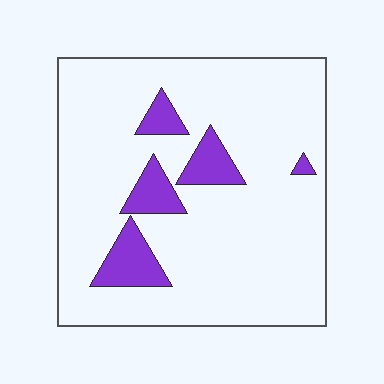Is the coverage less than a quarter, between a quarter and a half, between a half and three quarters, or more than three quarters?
Less than a quarter.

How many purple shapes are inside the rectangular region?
5.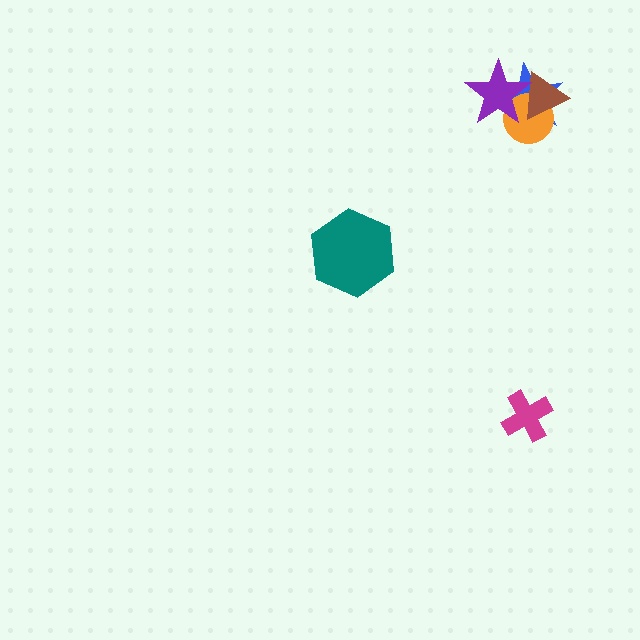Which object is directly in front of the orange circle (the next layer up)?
The brown triangle is directly in front of the orange circle.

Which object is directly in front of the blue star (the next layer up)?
The orange circle is directly in front of the blue star.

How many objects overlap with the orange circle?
3 objects overlap with the orange circle.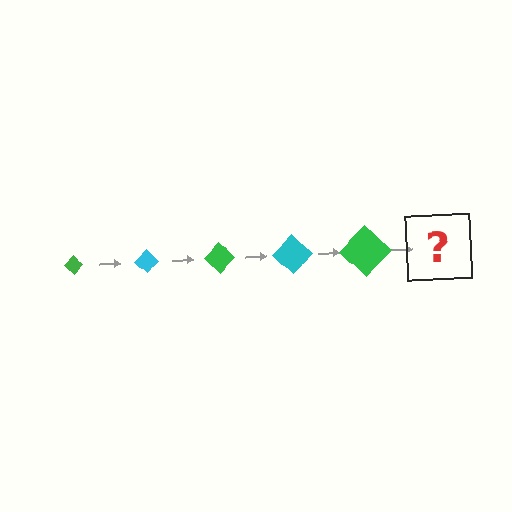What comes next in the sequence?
The next element should be a cyan diamond, larger than the previous one.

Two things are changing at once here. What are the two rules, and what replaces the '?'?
The two rules are that the diamond grows larger each step and the color cycles through green and cyan. The '?' should be a cyan diamond, larger than the previous one.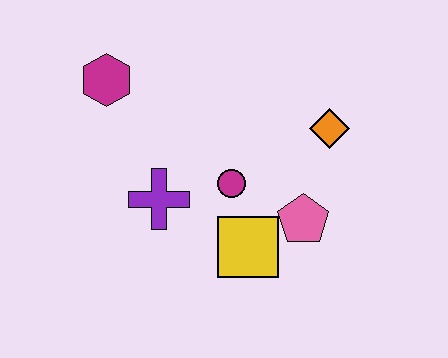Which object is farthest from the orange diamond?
The magenta hexagon is farthest from the orange diamond.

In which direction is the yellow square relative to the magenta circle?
The yellow square is below the magenta circle.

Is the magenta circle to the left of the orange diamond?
Yes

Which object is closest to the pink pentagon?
The yellow square is closest to the pink pentagon.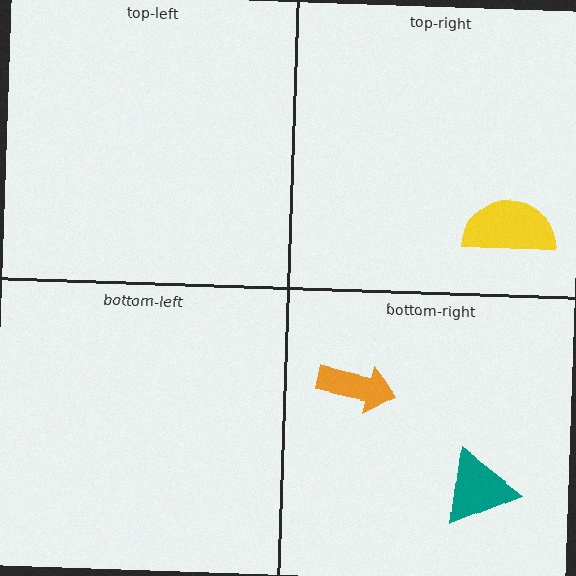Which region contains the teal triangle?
The bottom-right region.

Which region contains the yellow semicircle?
The top-right region.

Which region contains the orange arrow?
The bottom-right region.